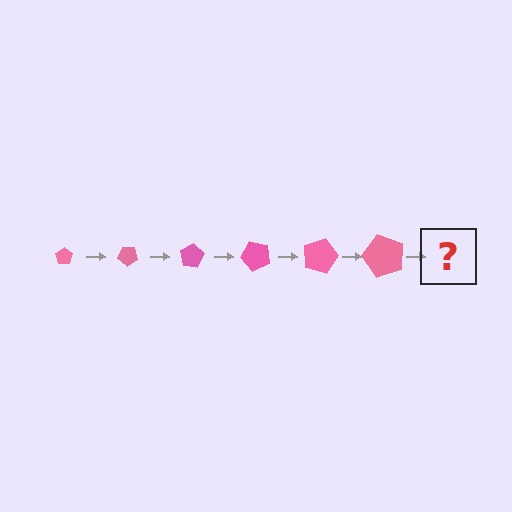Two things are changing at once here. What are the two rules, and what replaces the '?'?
The two rules are that the pentagon grows larger each step and it rotates 40 degrees each step. The '?' should be a pentagon, larger than the previous one and rotated 240 degrees from the start.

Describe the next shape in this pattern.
It should be a pentagon, larger than the previous one and rotated 240 degrees from the start.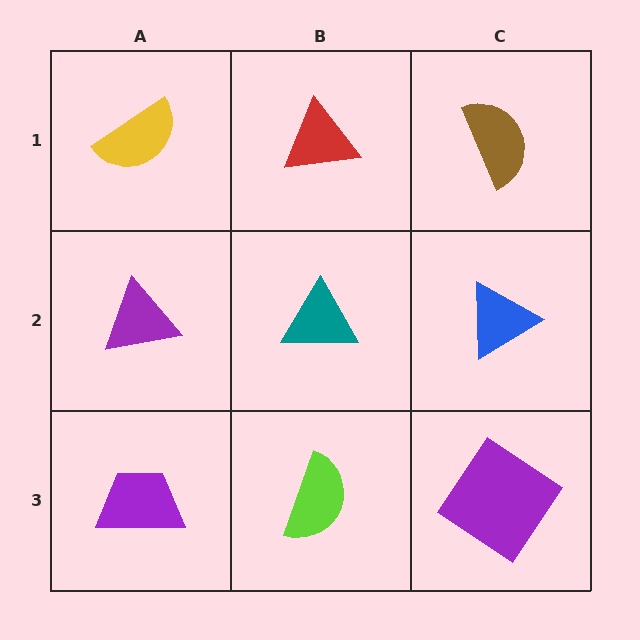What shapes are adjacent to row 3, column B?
A teal triangle (row 2, column B), a purple trapezoid (row 3, column A), a purple diamond (row 3, column C).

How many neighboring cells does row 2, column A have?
3.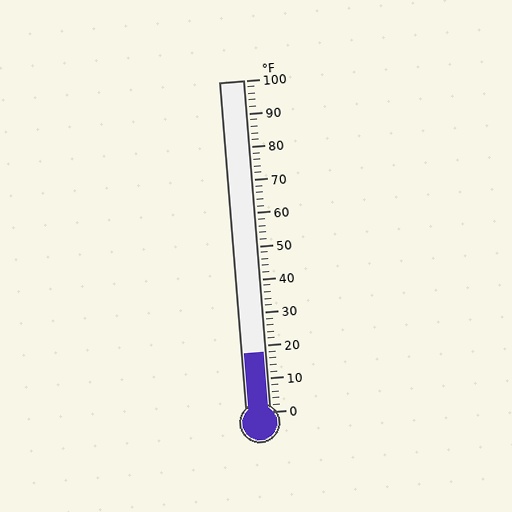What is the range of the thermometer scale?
The thermometer scale ranges from 0°F to 100°F.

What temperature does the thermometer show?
The thermometer shows approximately 18°F.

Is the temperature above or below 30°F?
The temperature is below 30°F.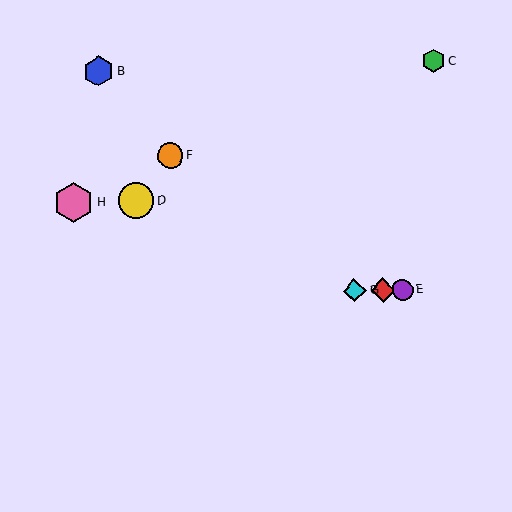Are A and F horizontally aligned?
No, A is at y≈290 and F is at y≈156.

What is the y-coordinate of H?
Object H is at y≈203.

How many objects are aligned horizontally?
3 objects (A, E, G) are aligned horizontally.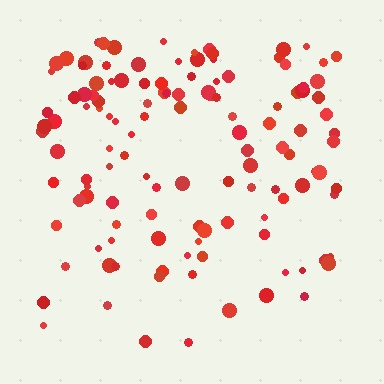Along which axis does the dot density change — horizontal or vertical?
Vertical.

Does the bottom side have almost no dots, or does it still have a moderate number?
Still a moderate number, just noticeably fewer than the top.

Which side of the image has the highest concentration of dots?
The top.